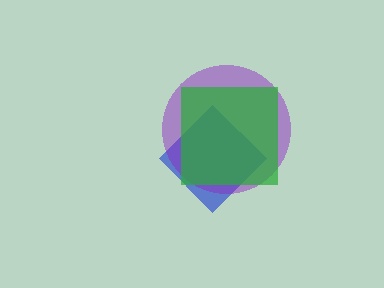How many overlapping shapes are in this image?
There are 3 overlapping shapes in the image.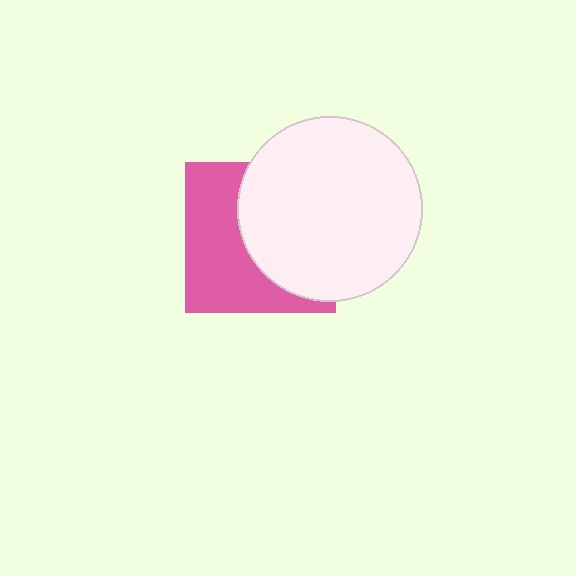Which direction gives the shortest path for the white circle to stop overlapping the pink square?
Moving right gives the shortest separation.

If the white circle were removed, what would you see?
You would see the complete pink square.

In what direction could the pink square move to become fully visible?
The pink square could move left. That would shift it out from behind the white circle entirely.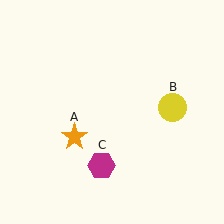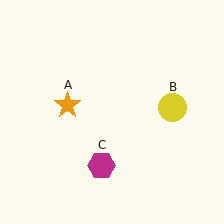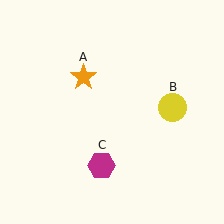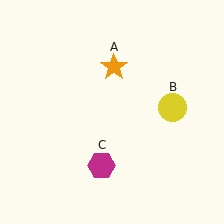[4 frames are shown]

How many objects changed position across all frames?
1 object changed position: orange star (object A).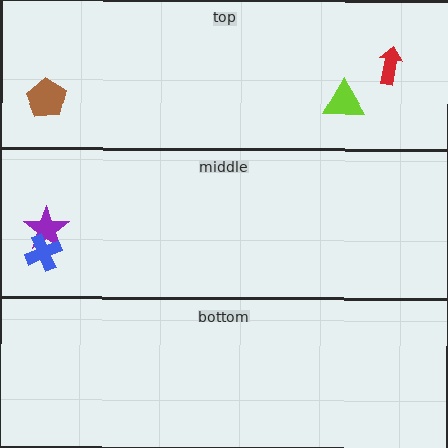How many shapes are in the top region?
3.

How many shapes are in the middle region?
2.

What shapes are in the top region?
The lime triangle, the red arrow, the brown pentagon.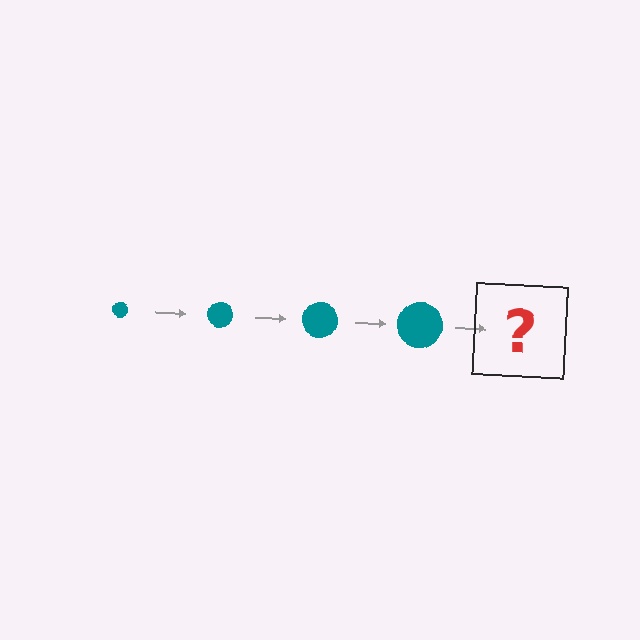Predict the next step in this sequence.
The next step is a teal circle, larger than the previous one.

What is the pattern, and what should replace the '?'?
The pattern is that the circle gets progressively larger each step. The '?' should be a teal circle, larger than the previous one.